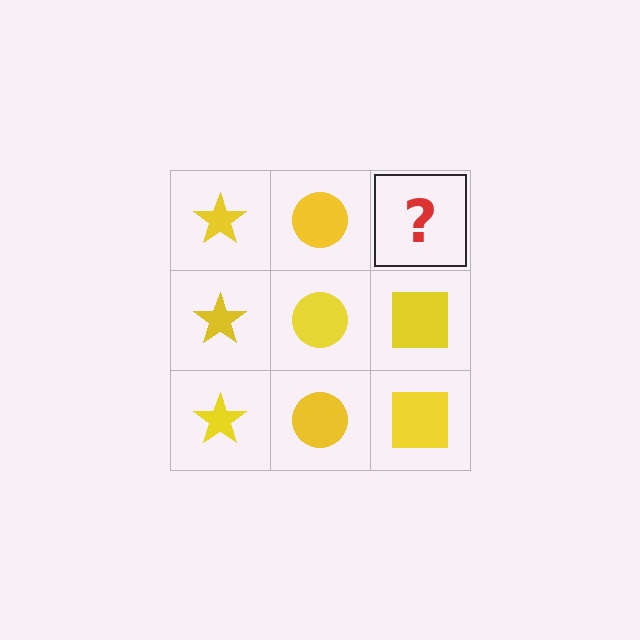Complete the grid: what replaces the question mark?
The question mark should be replaced with a yellow square.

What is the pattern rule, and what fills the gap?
The rule is that each column has a consistent shape. The gap should be filled with a yellow square.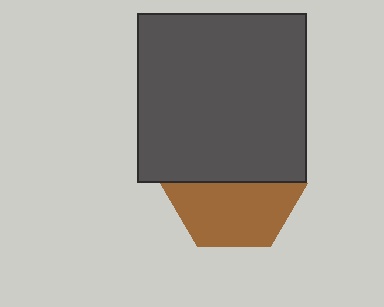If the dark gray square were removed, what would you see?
You would see the complete brown hexagon.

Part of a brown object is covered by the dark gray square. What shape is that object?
It is a hexagon.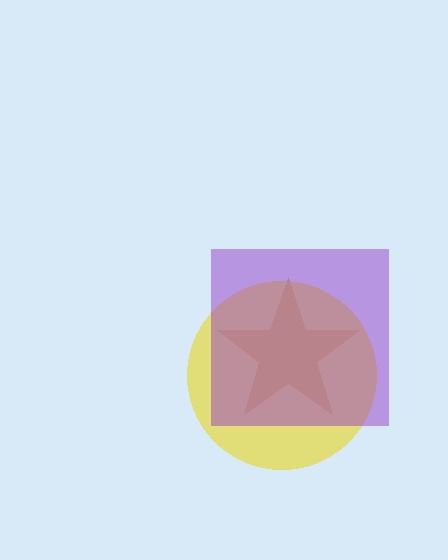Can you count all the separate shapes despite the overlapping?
Yes, there are 3 separate shapes.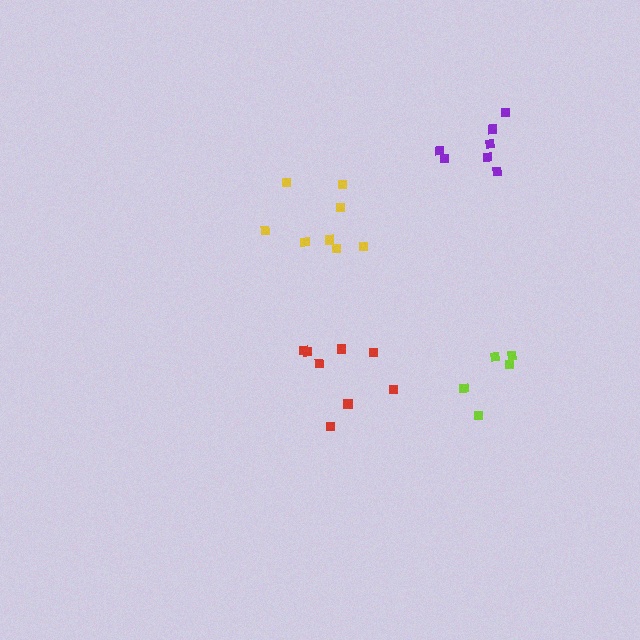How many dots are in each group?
Group 1: 5 dots, Group 2: 8 dots, Group 3: 7 dots, Group 4: 8 dots (28 total).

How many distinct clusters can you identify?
There are 4 distinct clusters.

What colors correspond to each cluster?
The clusters are colored: lime, red, purple, yellow.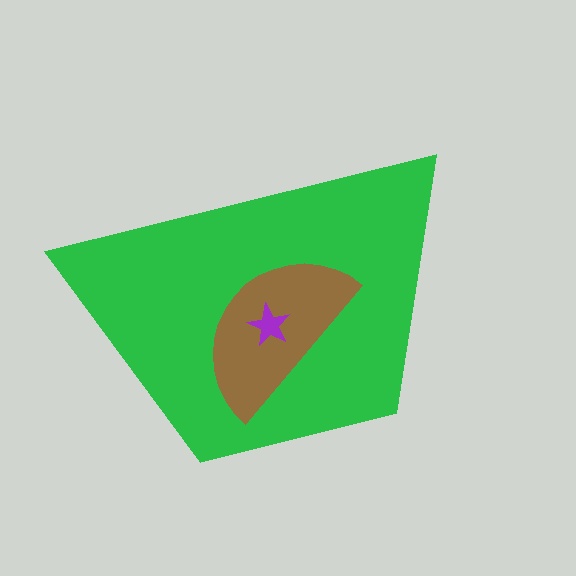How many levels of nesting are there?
3.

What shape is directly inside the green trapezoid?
The brown semicircle.